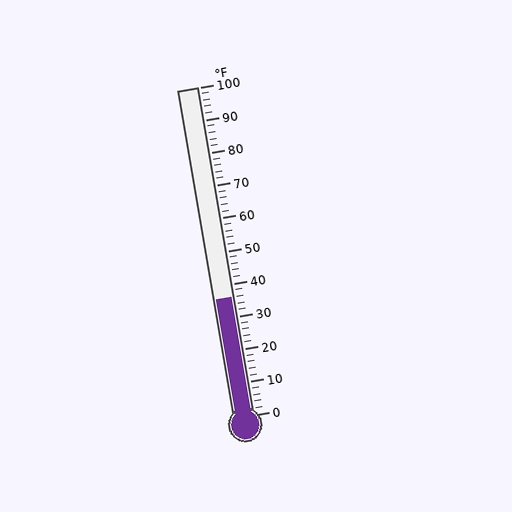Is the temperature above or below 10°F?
The temperature is above 10°F.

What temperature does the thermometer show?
The thermometer shows approximately 36°F.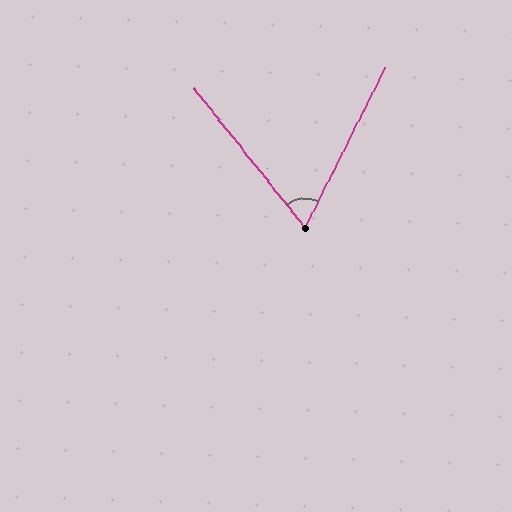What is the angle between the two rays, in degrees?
Approximately 65 degrees.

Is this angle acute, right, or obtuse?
It is acute.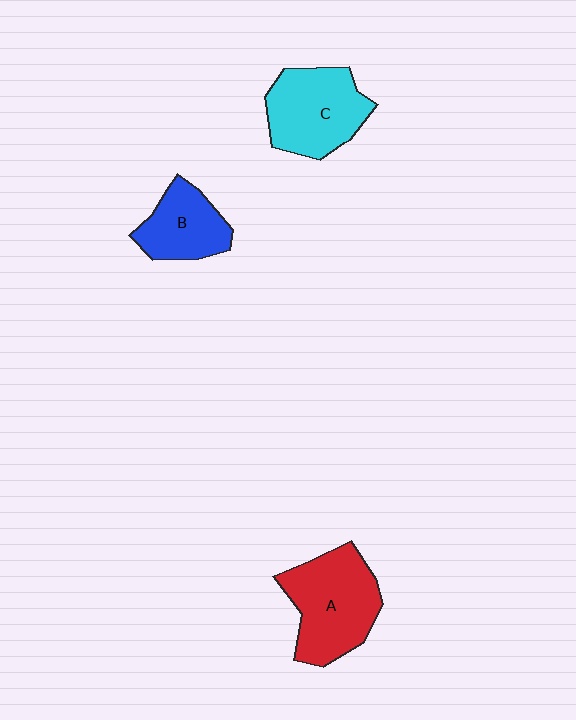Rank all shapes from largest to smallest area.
From largest to smallest: A (red), C (cyan), B (blue).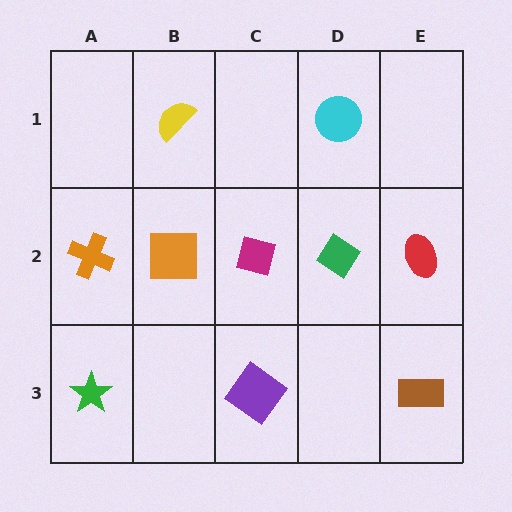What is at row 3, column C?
A purple diamond.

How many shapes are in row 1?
2 shapes.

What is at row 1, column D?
A cyan circle.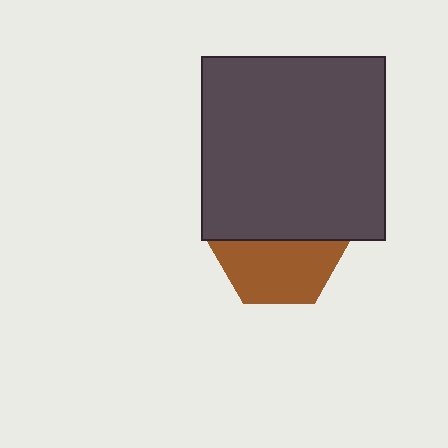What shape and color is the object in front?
The object in front is a dark gray square.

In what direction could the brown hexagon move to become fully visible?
The brown hexagon could move down. That would shift it out from behind the dark gray square entirely.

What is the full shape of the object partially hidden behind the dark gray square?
The partially hidden object is a brown hexagon.